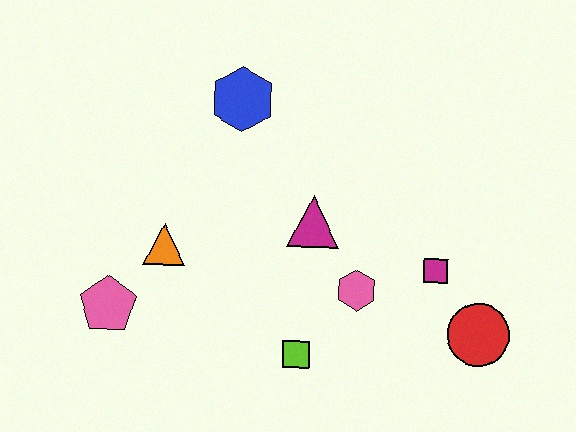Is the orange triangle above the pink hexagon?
Yes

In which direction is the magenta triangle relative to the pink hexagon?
The magenta triangle is above the pink hexagon.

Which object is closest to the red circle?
The magenta square is closest to the red circle.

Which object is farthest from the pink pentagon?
The red circle is farthest from the pink pentagon.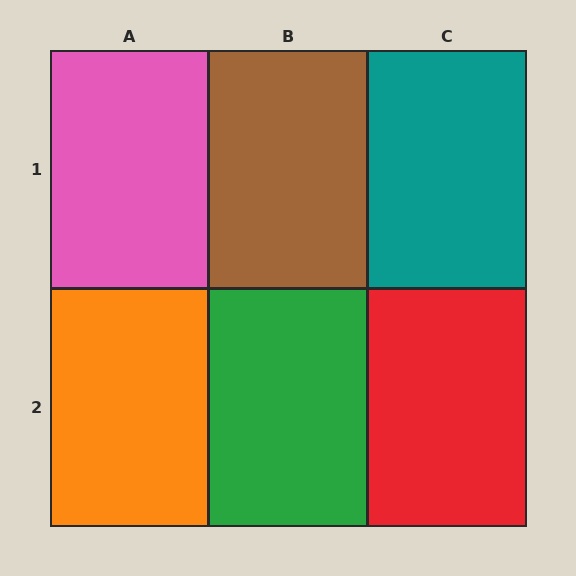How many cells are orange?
1 cell is orange.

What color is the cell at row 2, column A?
Orange.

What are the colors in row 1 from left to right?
Pink, brown, teal.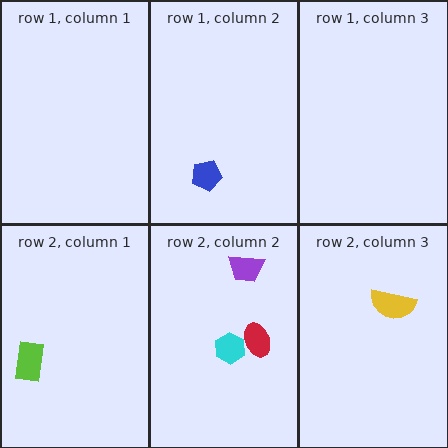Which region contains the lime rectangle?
The row 2, column 1 region.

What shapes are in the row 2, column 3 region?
The yellow semicircle.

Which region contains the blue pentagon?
The row 1, column 2 region.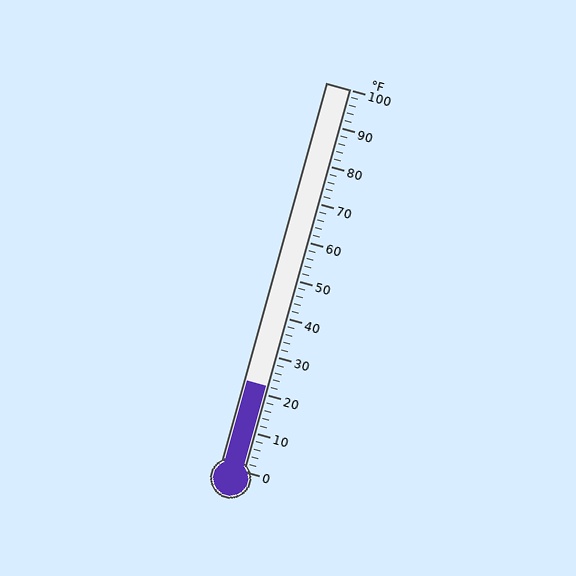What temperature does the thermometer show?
The thermometer shows approximately 22°F.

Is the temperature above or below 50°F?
The temperature is below 50°F.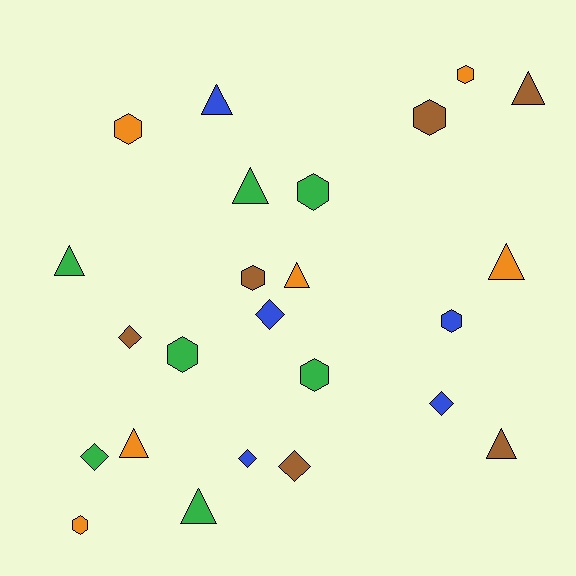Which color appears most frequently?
Green, with 7 objects.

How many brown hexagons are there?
There are 2 brown hexagons.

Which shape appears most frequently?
Triangle, with 9 objects.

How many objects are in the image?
There are 24 objects.